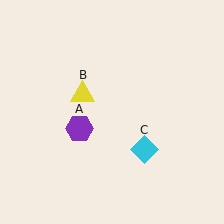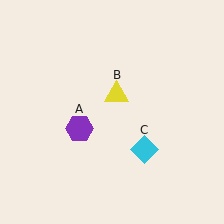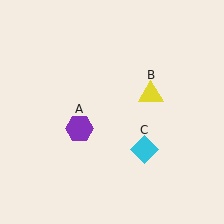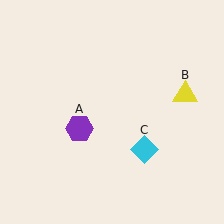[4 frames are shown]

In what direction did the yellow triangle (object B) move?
The yellow triangle (object B) moved right.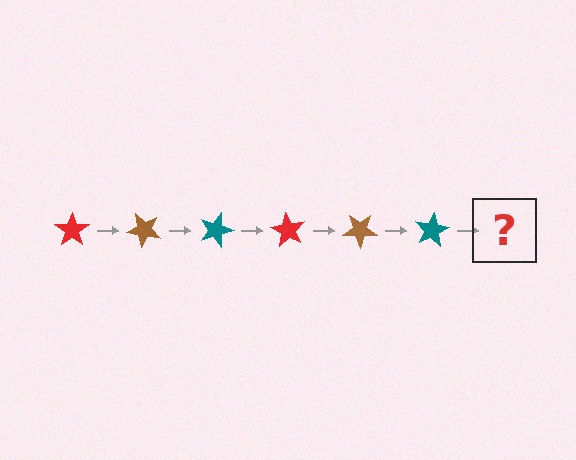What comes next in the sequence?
The next element should be a red star, rotated 270 degrees from the start.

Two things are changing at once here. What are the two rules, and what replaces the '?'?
The two rules are that it rotates 45 degrees each step and the color cycles through red, brown, and teal. The '?' should be a red star, rotated 270 degrees from the start.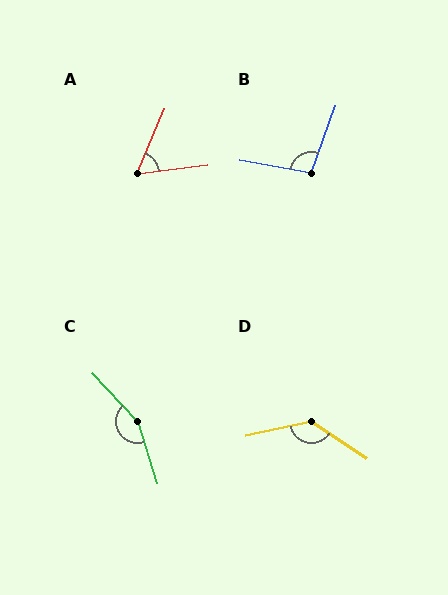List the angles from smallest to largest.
A (59°), B (99°), D (134°), C (154°).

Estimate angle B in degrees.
Approximately 99 degrees.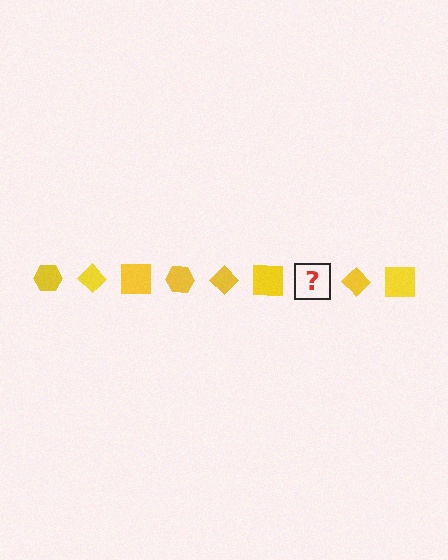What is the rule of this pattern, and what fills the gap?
The rule is that the pattern cycles through hexagon, diamond, square shapes in yellow. The gap should be filled with a yellow hexagon.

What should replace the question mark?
The question mark should be replaced with a yellow hexagon.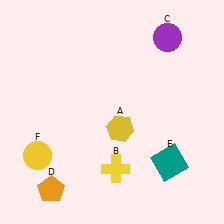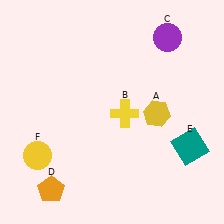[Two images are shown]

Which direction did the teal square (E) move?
The teal square (E) moved right.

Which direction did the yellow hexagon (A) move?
The yellow hexagon (A) moved right.